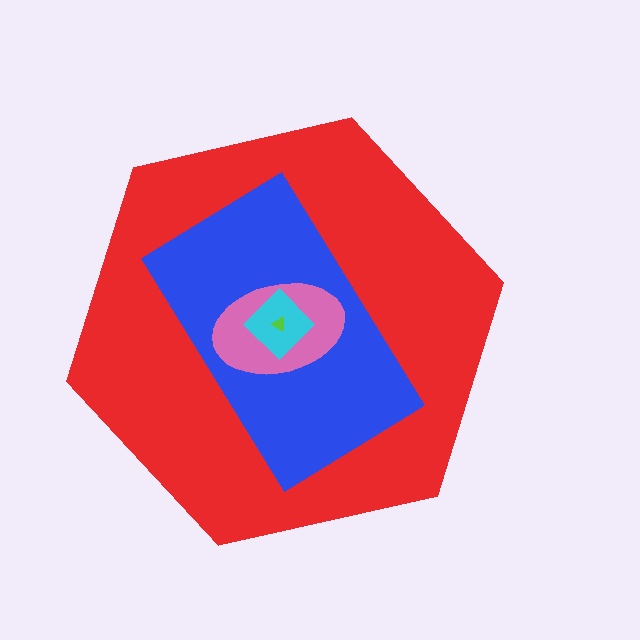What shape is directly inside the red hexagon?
The blue rectangle.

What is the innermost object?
The lime triangle.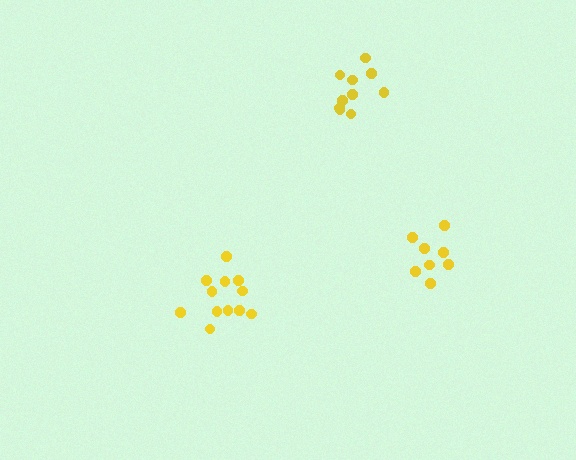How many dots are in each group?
Group 1: 8 dots, Group 2: 10 dots, Group 3: 12 dots (30 total).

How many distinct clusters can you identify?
There are 3 distinct clusters.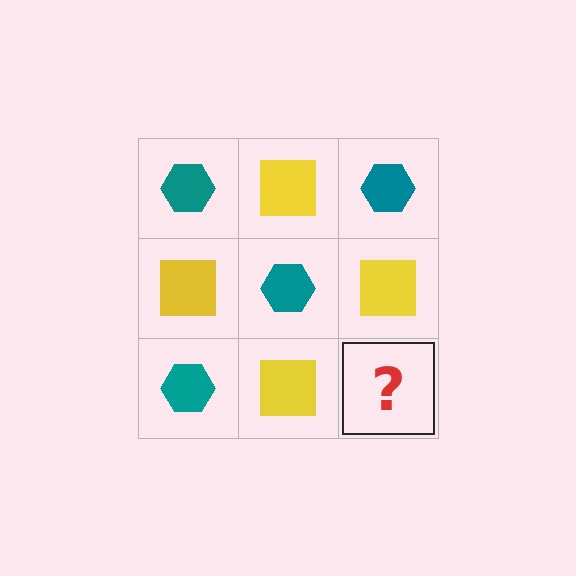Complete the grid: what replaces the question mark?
The question mark should be replaced with a teal hexagon.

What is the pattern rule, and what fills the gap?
The rule is that it alternates teal hexagon and yellow square in a checkerboard pattern. The gap should be filled with a teal hexagon.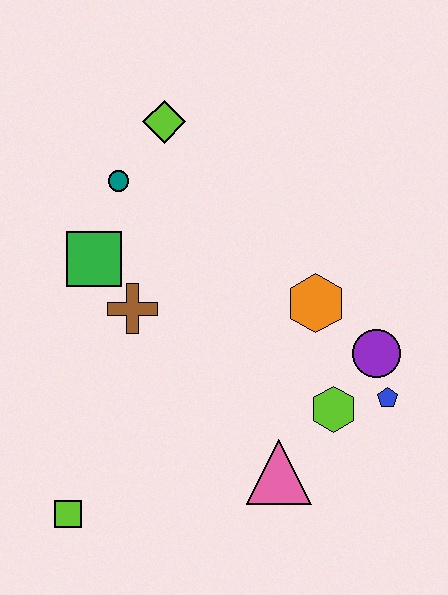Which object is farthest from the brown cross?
The blue pentagon is farthest from the brown cross.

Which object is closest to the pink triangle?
The lime hexagon is closest to the pink triangle.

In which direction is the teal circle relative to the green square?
The teal circle is above the green square.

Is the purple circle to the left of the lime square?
No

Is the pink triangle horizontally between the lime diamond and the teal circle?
No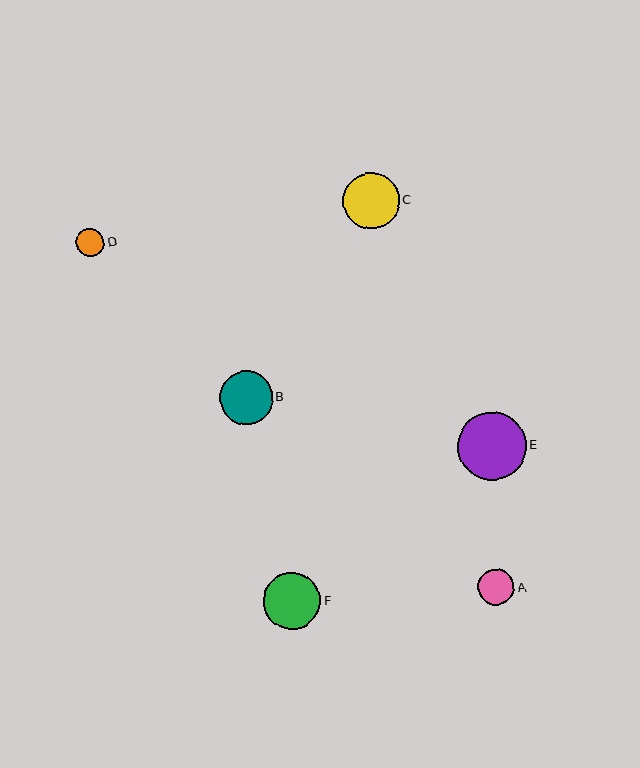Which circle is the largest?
Circle E is the largest with a size of approximately 68 pixels.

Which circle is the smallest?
Circle D is the smallest with a size of approximately 28 pixels.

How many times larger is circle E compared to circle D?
Circle E is approximately 2.4 times the size of circle D.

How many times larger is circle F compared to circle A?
Circle F is approximately 1.6 times the size of circle A.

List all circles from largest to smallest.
From largest to smallest: E, F, C, B, A, D.